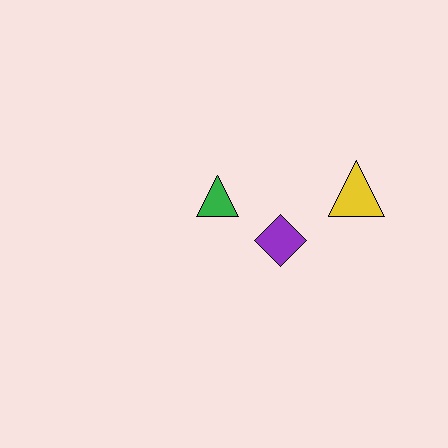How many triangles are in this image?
There are 2 triangles.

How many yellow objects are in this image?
There is 1 yellow object.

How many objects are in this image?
There are 3 objects.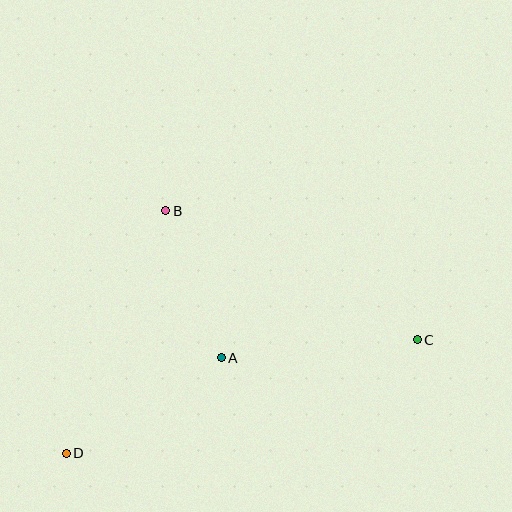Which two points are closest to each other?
Points A and B are closest to each other.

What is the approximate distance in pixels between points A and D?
The distance between A and D is approximately 183 pixels.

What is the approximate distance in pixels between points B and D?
The distance between B and D is approximately 262 pixels.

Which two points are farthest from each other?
Points C and D are farthest from each other.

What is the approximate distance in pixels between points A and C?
The distance between A and C is approximately 197 pixels.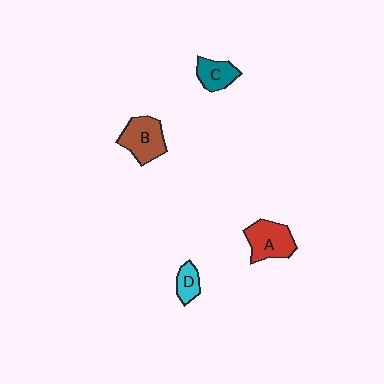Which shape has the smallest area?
Shape D (cyan).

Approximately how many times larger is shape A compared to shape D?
Approximately 2.0 times.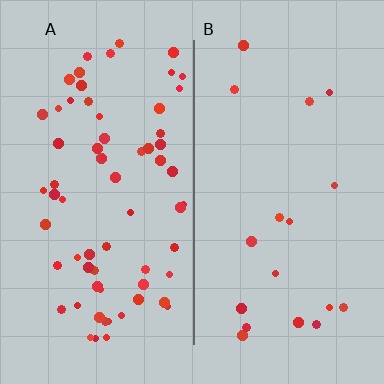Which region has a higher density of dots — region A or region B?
A (the left).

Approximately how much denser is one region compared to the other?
Approximately 3.7× — region A over region B.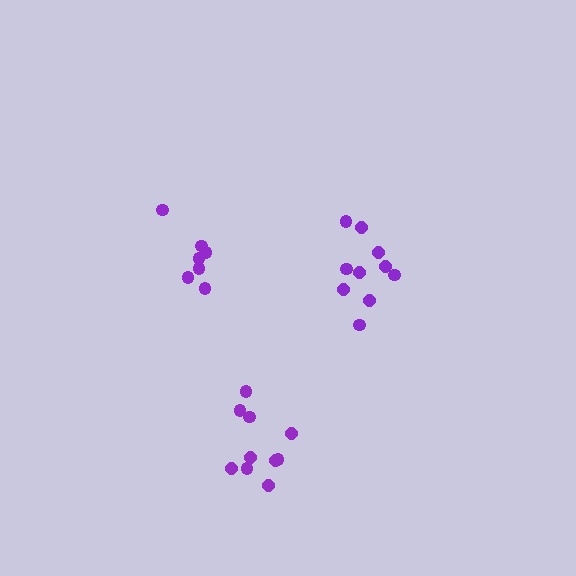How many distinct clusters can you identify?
There are 3 distinct clusters.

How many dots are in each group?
Group 1: 10 dots, Group 2: 10 dots, Group 3: 7 dots (27 total).